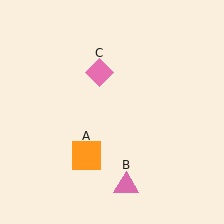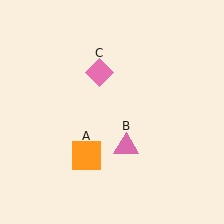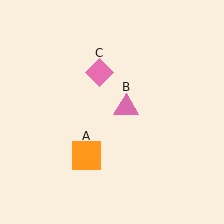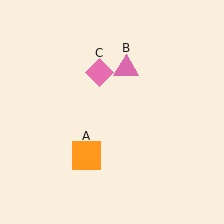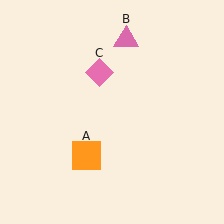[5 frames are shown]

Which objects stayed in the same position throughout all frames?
Orange square (object A) and pink diamond (object C) remained stationary.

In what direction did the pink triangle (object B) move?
The pink triangle (object B) moved up.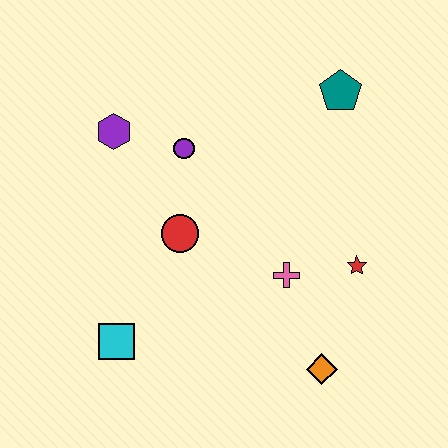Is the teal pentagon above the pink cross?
Yes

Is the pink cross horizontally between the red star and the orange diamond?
No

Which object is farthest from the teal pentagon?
The cyan square is farthest from the teal pentagon.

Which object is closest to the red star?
The pink cross is closest to the red star.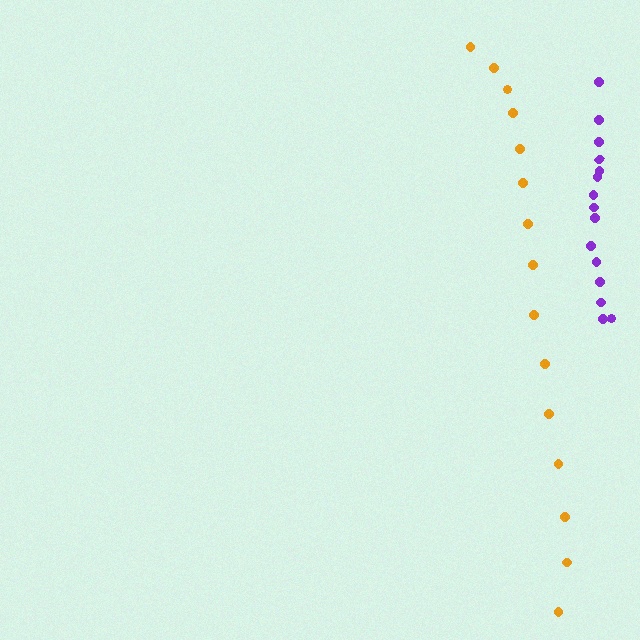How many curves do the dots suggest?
There are 2 distinct paths.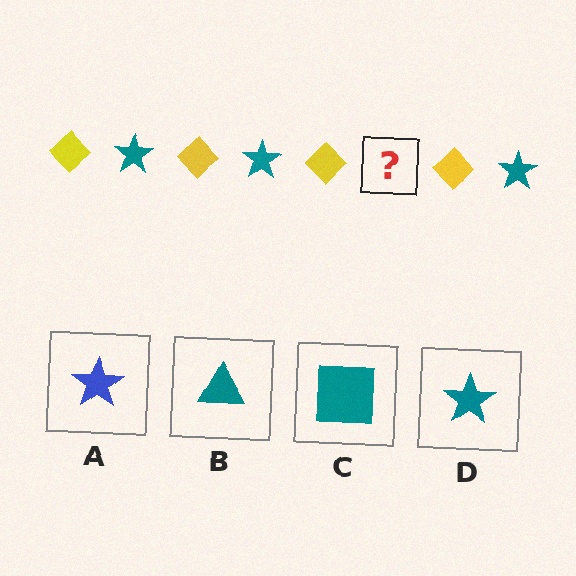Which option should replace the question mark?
Option D.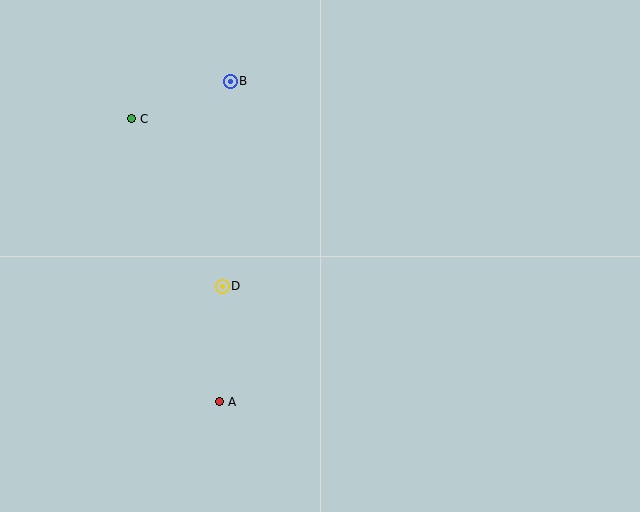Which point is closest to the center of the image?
Point D at (222, 287) is closest to the center.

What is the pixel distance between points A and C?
The distance between A and C is 297 pixels.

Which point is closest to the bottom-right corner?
Point A is closest to the bottom-right corner.